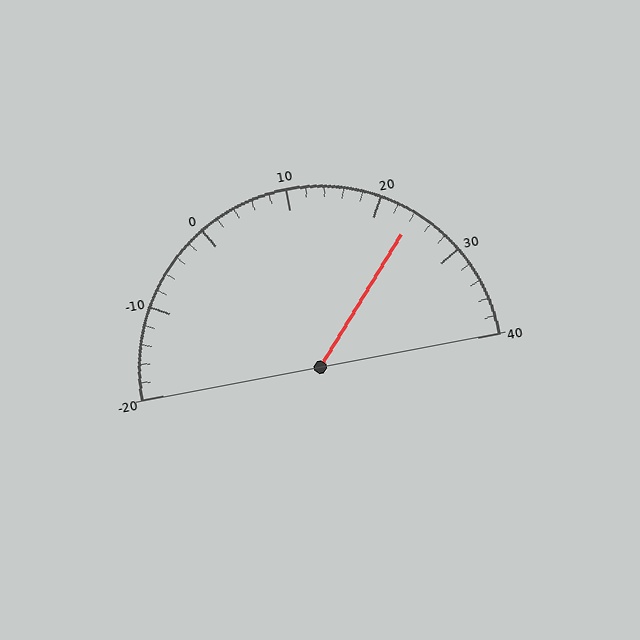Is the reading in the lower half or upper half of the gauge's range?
The reading is in the upper half of the range (-20 to 40).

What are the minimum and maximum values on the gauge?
The gauge ranges from -20 to 40.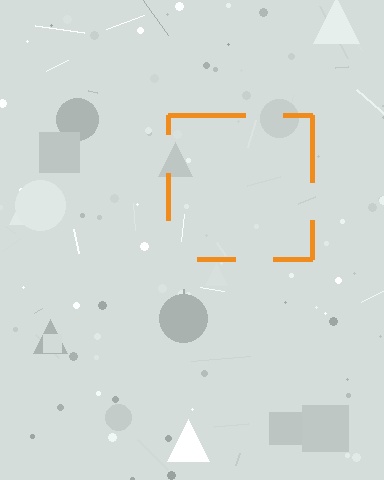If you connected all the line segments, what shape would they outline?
They would outline a square.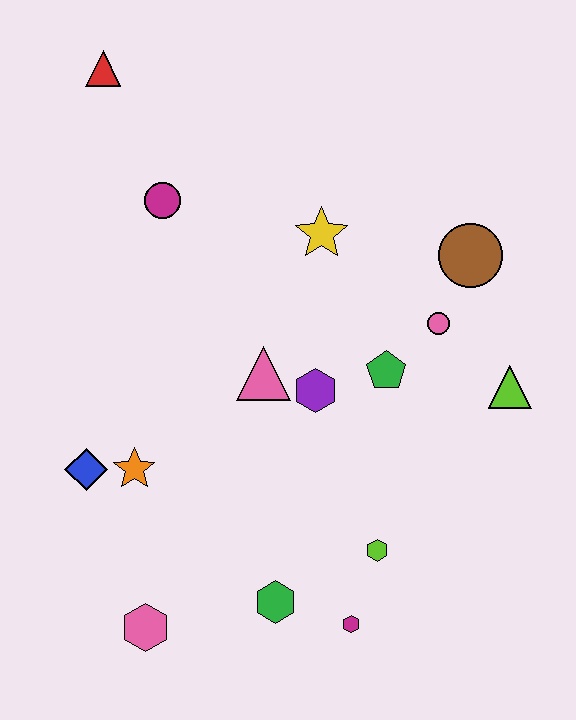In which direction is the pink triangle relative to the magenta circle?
The pink triangle is below the magenta circle.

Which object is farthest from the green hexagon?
The red triangle is farthest from the green hexagon.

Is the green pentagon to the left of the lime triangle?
Yes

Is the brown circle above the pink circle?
Yes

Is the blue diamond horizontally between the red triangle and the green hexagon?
No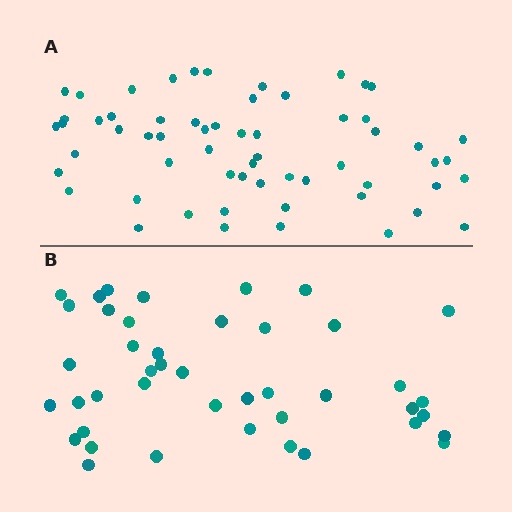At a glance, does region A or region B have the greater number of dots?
Region A (the top region) has more dots.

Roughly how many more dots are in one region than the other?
Region A has approximately 15 more dots than region B.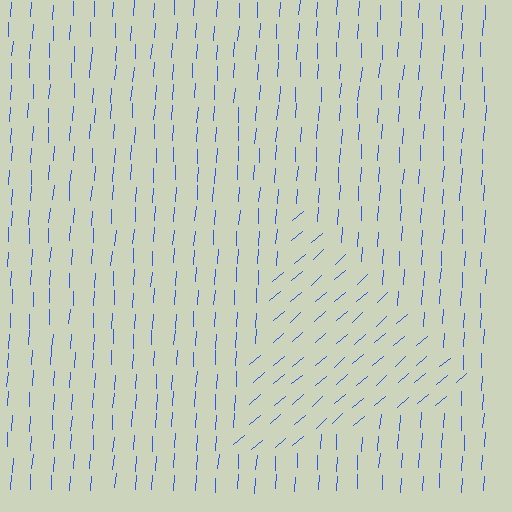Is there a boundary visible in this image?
Yes, there is a texture boundary formed by a change in line orientation.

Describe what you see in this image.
The image is filled with small blue line segments. A triangle region in the image has lines oriented differently from the surrounding lines, creating a visible texture boundary.